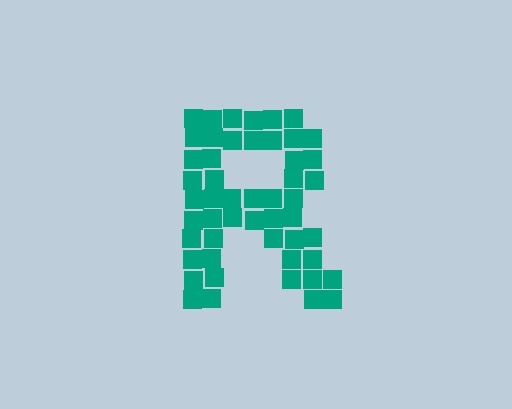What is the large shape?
The large shape is the letter R.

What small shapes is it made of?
It is made of small squares.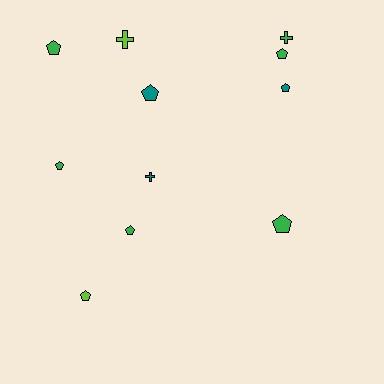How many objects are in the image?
There are 11 objects.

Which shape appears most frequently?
Pentagon, with 8 objects.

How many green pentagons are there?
There are 5 green pentagons.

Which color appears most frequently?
Green, with 6 objects.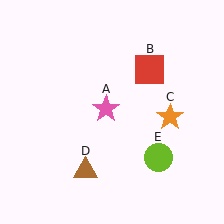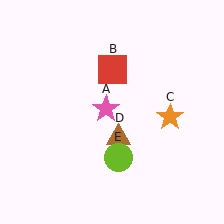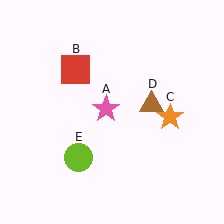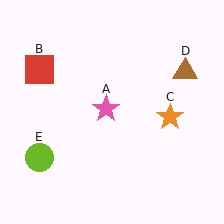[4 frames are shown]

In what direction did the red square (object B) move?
The red square (object B) moved left.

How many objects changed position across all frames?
3 objects changed position: red square (object B), brown triangle (object D), lime circle (object E).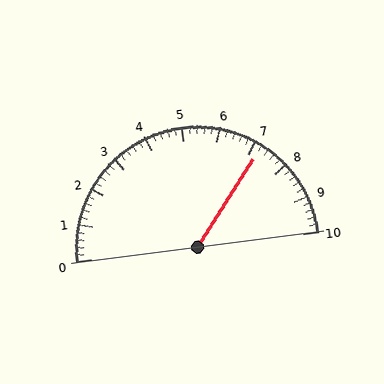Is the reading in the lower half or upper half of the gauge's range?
The reading is in the upper half of the range (0 to 10).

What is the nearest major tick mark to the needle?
The nearest major tick mark is 7.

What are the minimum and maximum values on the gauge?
The gauge ranges from 0 to 10.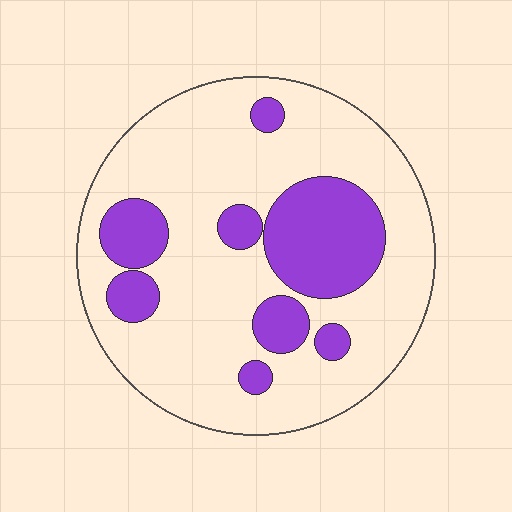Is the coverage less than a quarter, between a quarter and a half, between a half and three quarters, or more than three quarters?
Less than a quarter.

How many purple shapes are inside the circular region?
8.